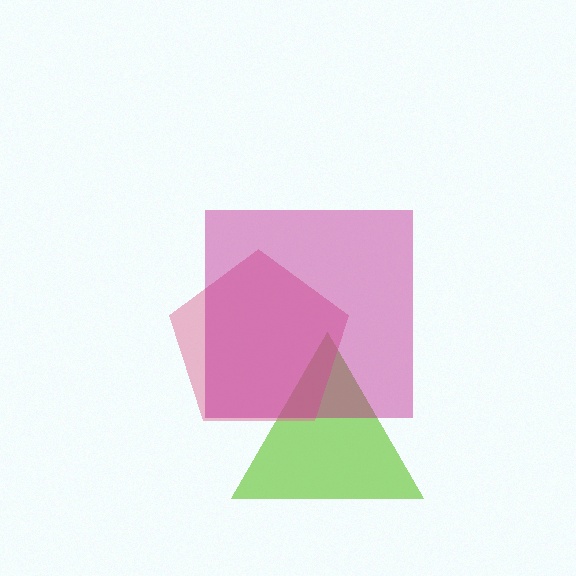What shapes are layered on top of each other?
The layered shapes are: a lime triangle, a pink pentagon, a magenta square.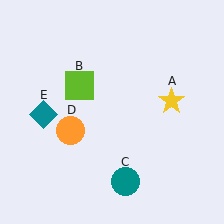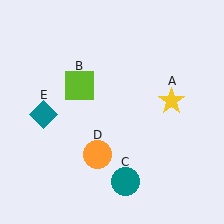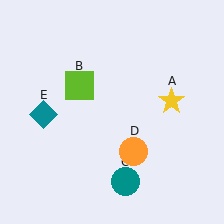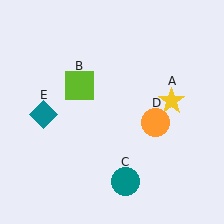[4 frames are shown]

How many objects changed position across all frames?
1 object changed position: orange circle (object D).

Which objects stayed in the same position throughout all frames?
Yellow star (object A) and lime square (object B) and teal circle (object C) and teal diamond (object E) remained stationary.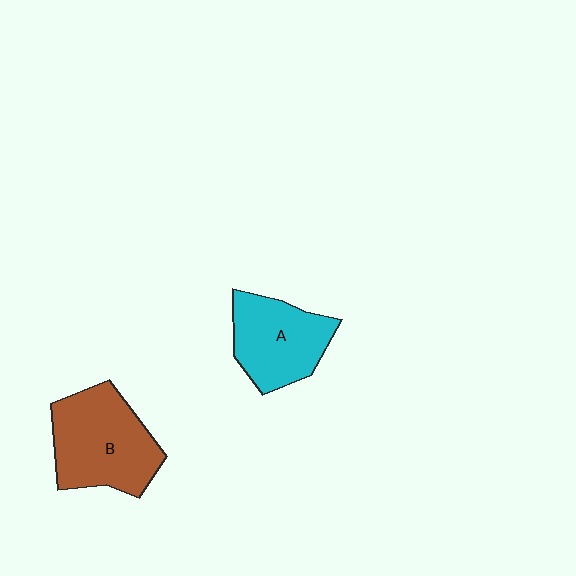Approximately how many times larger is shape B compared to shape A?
Approximately 1.3 times.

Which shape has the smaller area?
Shape A (cyan).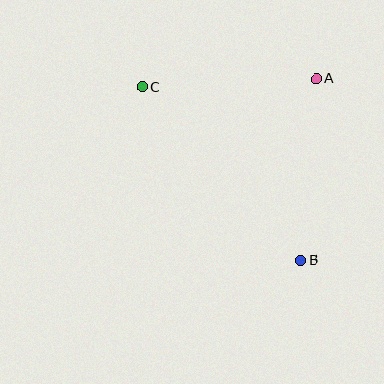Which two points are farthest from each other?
Points B and C are farthest from each other.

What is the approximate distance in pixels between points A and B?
The distance between A and B is approximately 182 pixels.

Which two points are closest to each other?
Points A and C are closest to each other.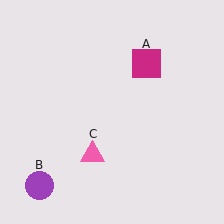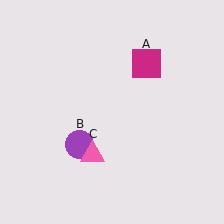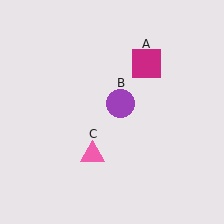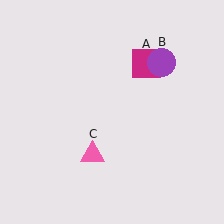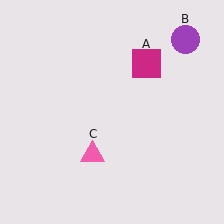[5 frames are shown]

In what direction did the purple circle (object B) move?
The purple circle (object B) moved up and to the right.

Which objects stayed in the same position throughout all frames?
Magenta square (object A) and pink triangle (object C) remained stationary.